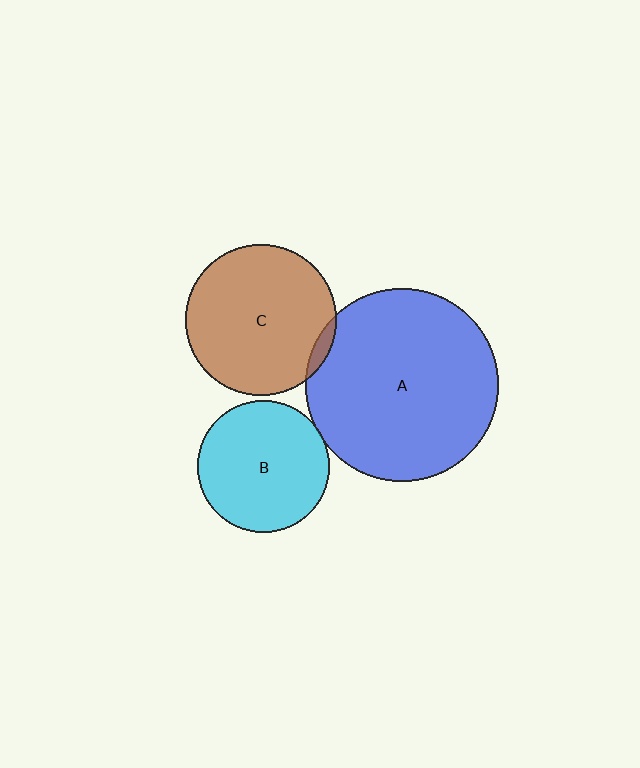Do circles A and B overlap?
Yes.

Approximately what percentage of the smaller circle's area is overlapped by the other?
Approximately 5%.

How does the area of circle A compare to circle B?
Approximately 2.1 times.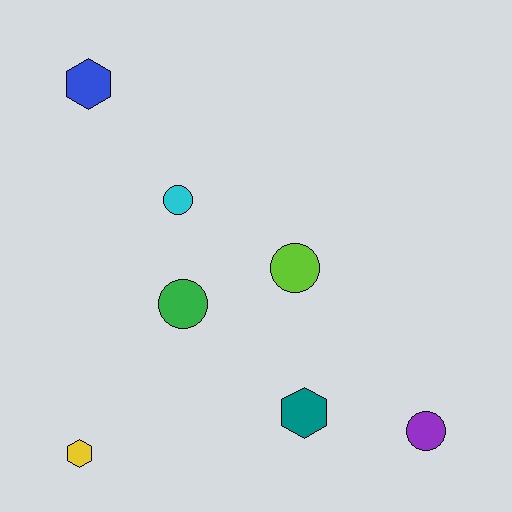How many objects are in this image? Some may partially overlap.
There are 7 objects.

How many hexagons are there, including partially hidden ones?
There are 3 hexagons.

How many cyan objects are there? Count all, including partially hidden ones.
There is 1 cyan object.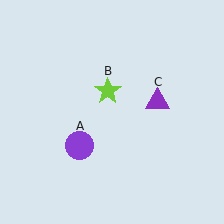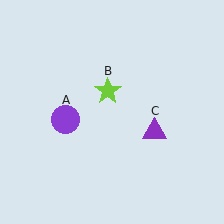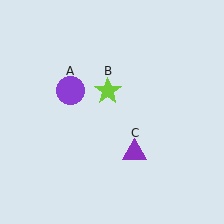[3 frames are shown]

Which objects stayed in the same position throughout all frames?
Lime star (object B) remained stationary.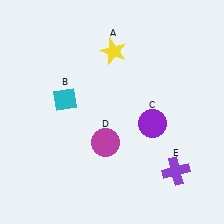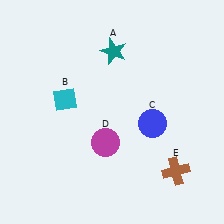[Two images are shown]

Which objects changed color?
A changed from yellow to teal. C changed from purple to blue. E changed from purple to brown.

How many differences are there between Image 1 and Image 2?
There are 3 differences between the two images.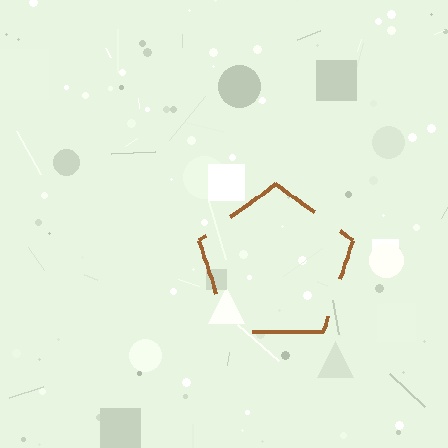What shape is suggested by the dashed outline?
The dashed outline suggests a pentagon.